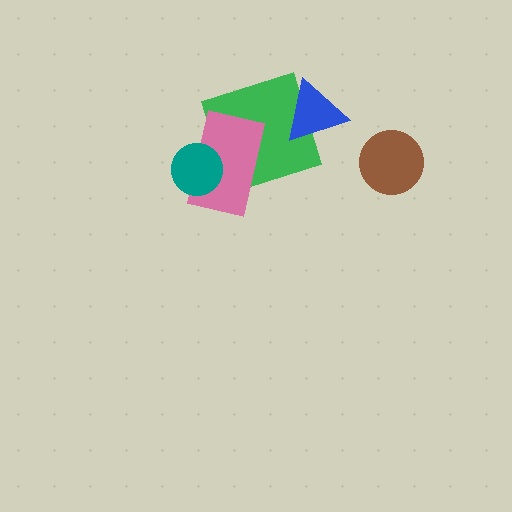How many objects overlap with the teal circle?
1 object overlaps with the teal circle.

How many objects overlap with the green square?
2 objects overlap with the green square.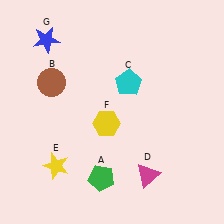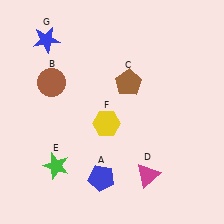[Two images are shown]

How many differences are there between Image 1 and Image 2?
There are 3 differences between the two images.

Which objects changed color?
A changed from green to blue. C changed from cyan to brown. E changed from yellow to green.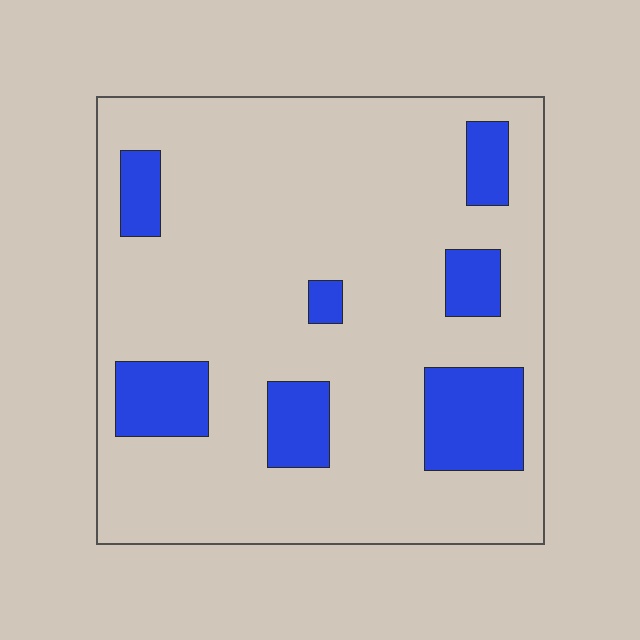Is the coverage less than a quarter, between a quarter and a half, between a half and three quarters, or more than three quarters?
Less than a quarter.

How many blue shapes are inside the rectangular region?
7.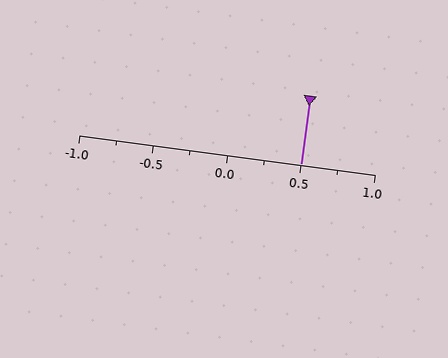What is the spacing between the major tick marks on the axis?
The major ticks are spaced 0.5 apart.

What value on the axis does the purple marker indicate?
The marker indicates approximately 0.5.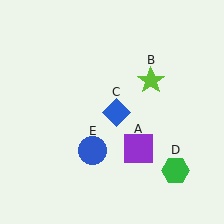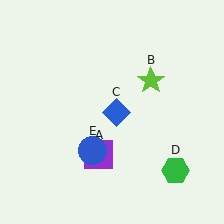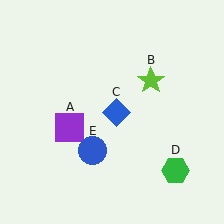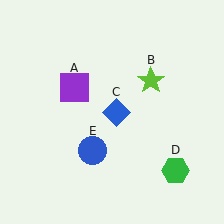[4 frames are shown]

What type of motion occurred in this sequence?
The purple square (object A) rotated clockwise around the center of the scene.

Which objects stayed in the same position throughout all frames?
Lime star (object B) and blue diamond (object C) and green hexagon (object D) and blue circle (object E) remained stationary.